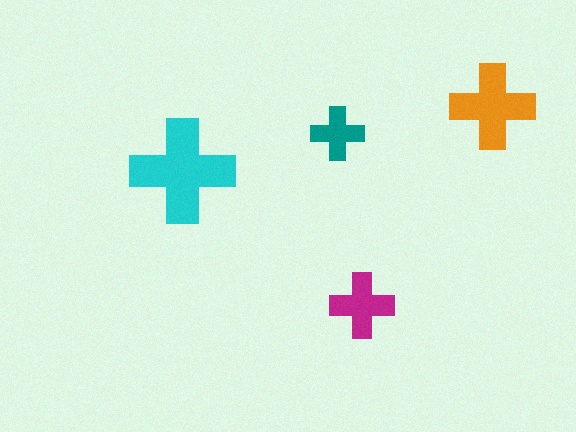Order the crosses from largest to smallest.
the cyan one, the orange one, the magenta one, the teal one.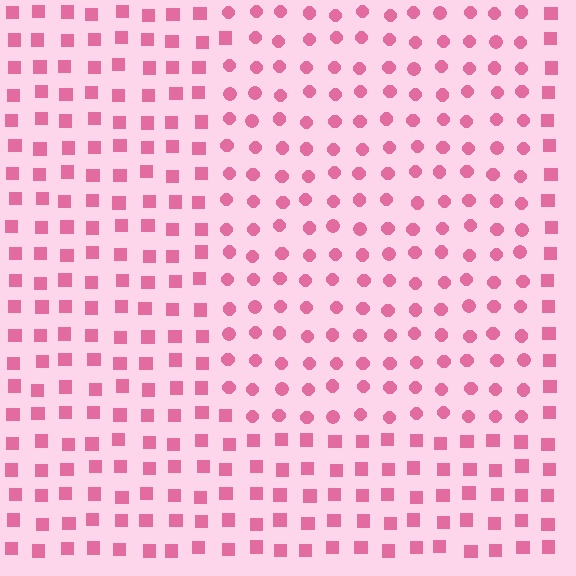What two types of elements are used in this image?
The image uses circles inside the rectangle region and squares outside it.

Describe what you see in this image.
The image is filled with small pink elements arranged in a uniform grid. A rectangle-shaped region contains circles, while the surrounding area contains squares. The boundary is defined purely by the change in element shape.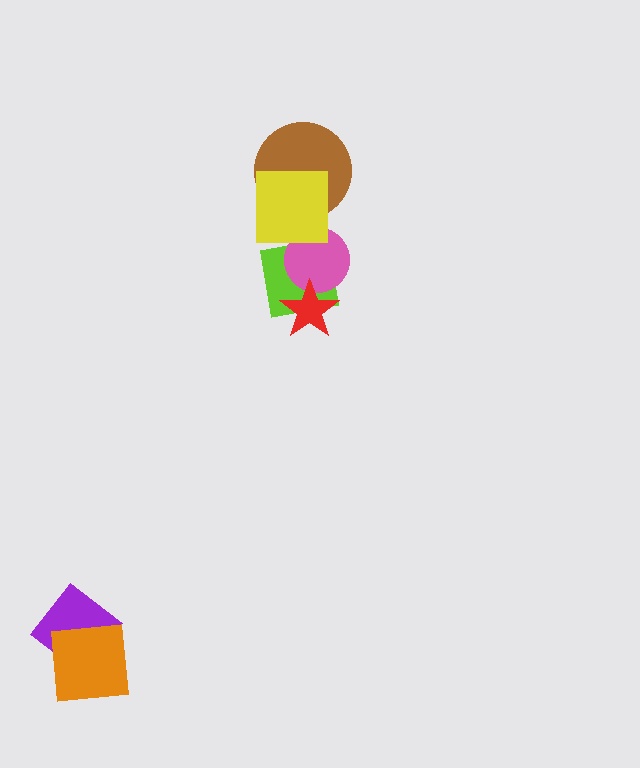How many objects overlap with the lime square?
2 objects overlap with the lime square.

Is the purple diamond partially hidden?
Yes, it is partially covered by another shape.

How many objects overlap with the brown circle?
1 object overlaps with the brown circle.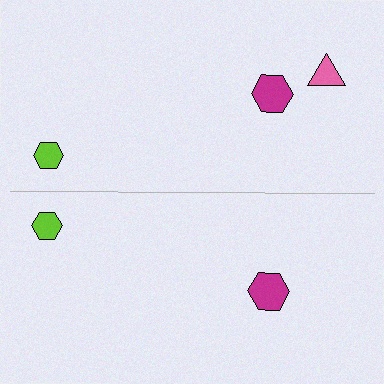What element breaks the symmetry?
A pink triangle is missing from the bottom side.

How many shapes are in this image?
There are 5 shapes in this image.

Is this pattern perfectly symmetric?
No, the pattern is not perfectly symmetric. A pink triangle is missing from the bottom side.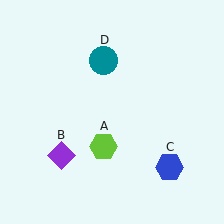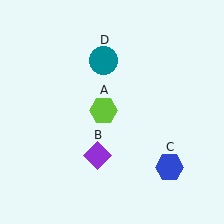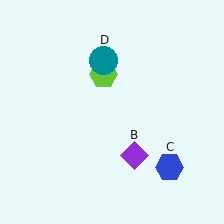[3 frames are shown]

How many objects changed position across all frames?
2 objects changed position: lime hexagon (object A), purple diamond (object B).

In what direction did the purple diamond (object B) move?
The purple diamond (object B) moved right.